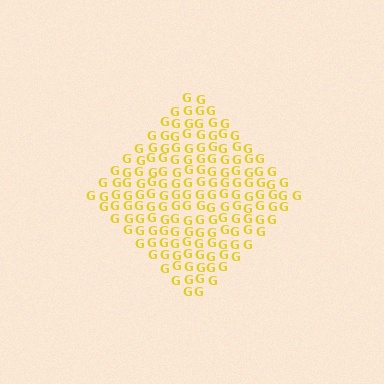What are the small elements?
The small elements are letter G's.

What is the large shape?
The large shape is a diamond.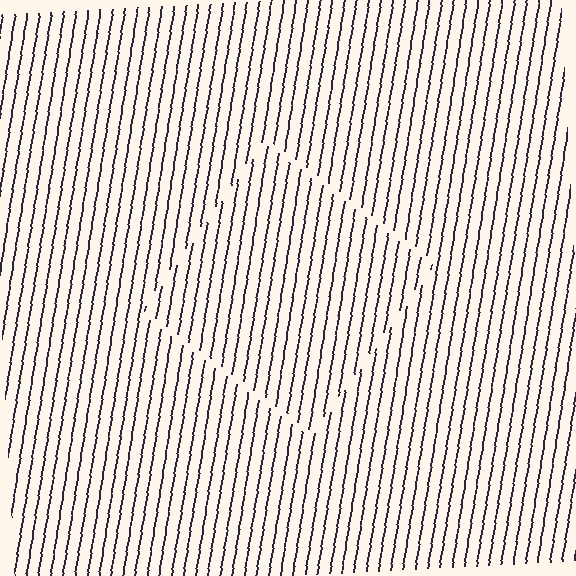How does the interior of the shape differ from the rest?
The interior of the shape contains the same grating, shifted by half a period — the contour is defined by the phase discontinuity where line-ends from the inner and outer gratings abut.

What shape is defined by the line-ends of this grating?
An illusory square. The interior of the shape contains the same grating, shifted by half a period — the contour is defined by the phase discontinuity where line-ends from the inner and outer gratings abut.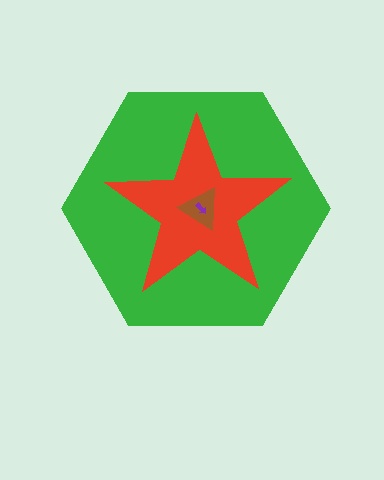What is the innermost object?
The purple arrow.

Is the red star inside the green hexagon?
Yes.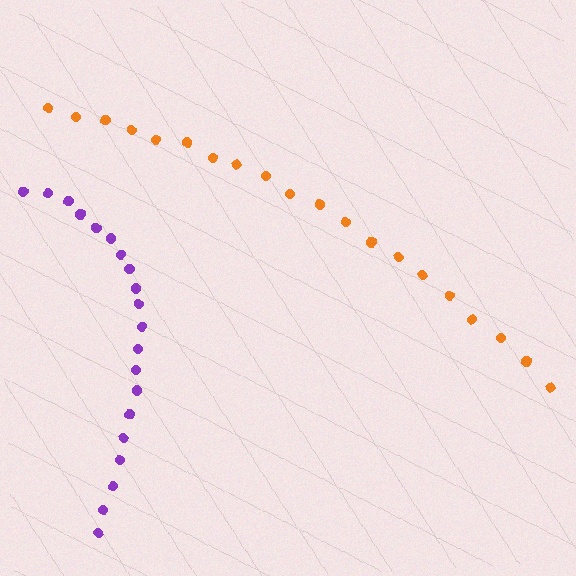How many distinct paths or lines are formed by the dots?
There are 2 distinct paths.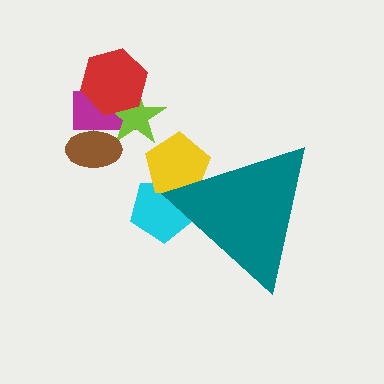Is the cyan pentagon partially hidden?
Yes, the cyan pentagon is partially hidden behind the teal triangle.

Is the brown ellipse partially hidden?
No, the brown ellipse is fully visible.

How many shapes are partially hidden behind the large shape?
2 shapes are partially hidden.